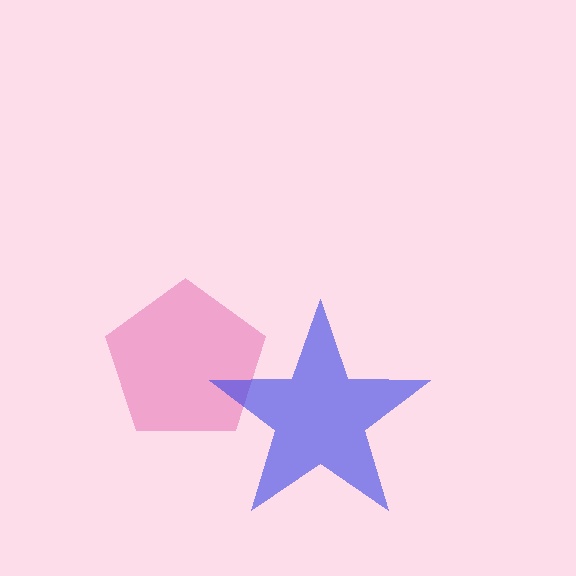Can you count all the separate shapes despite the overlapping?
Yes, there are 2 separate shapes.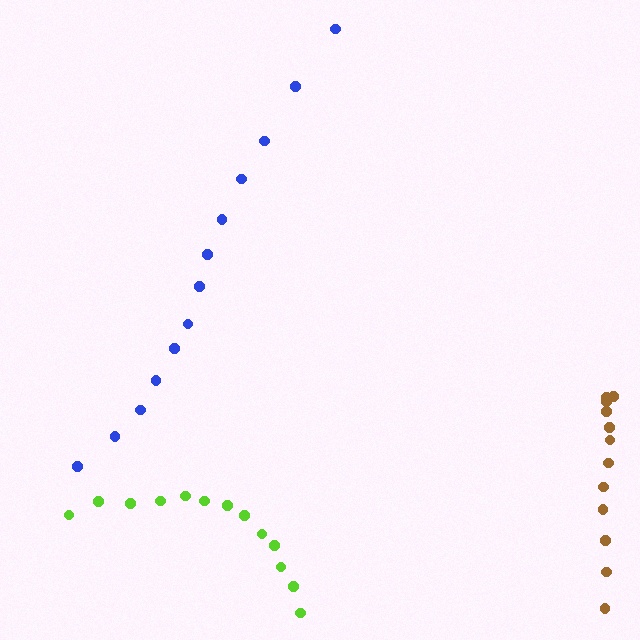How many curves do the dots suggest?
There are 3 distinct paths.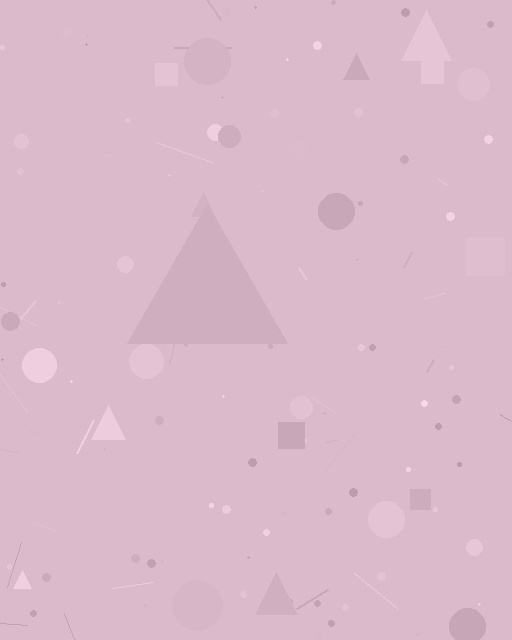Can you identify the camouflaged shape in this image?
The camouflaged shape is a triangle.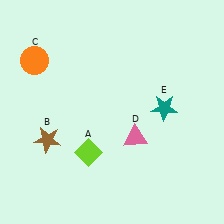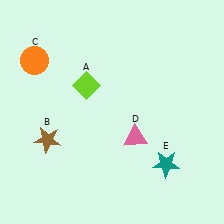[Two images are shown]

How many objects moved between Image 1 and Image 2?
2 objects moved between the two images.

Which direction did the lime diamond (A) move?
The lime diamond (A) moved up.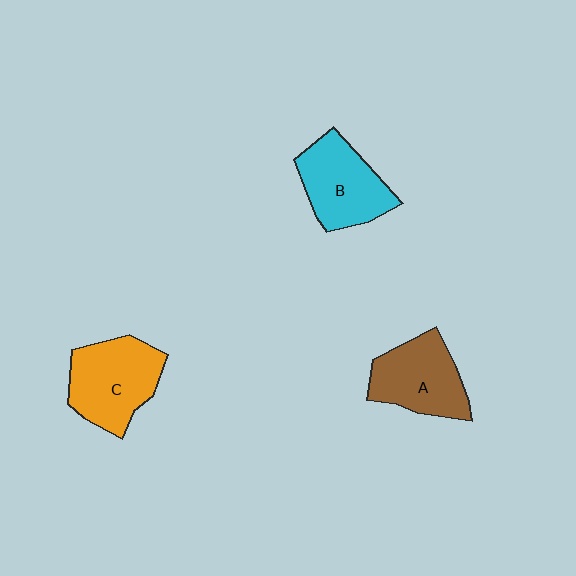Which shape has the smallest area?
Shape A (brown).